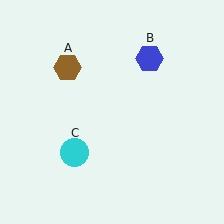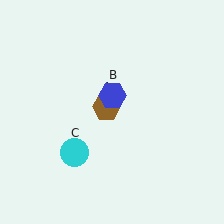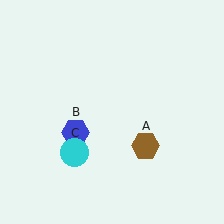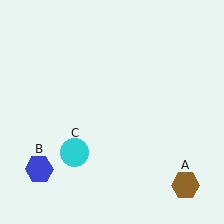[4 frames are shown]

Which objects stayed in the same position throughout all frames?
Cyan circle (object C) remained stationary.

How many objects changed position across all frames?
2 objects changed position: brown hexagon (object A), blue hexagon (object B).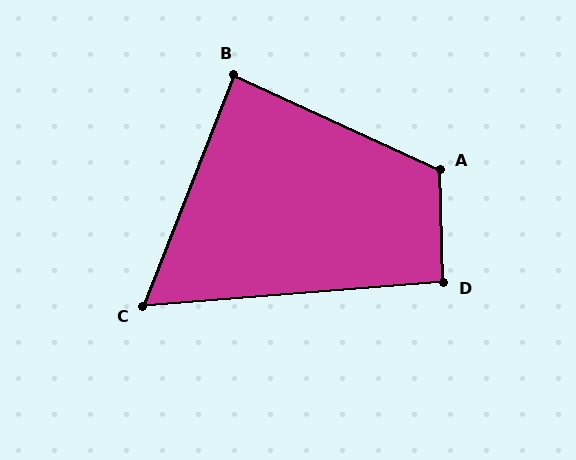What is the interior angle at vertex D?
Approximately 93 degrees (approximately right).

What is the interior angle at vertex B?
Approximately 87 degrees (approximately right).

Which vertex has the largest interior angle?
A, at approximately 116 degrees.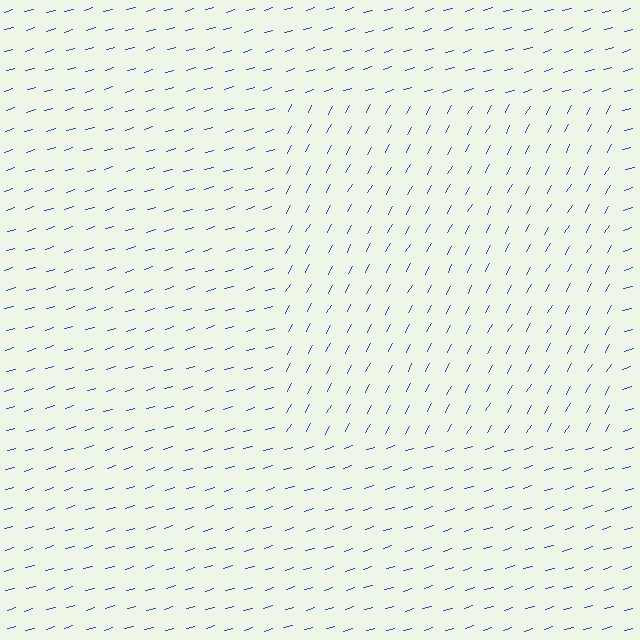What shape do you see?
I see a rectangle.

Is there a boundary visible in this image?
Yes, there is a texture boundary formed by a change in line orientation.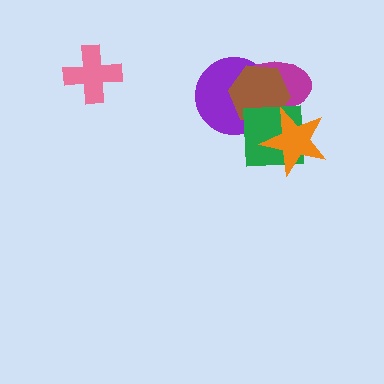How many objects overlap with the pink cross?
0 objects overlap with the pink cross.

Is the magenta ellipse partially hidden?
Yes, it is partially covered by another shape.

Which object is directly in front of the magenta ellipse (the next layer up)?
The brown hexagon is directly in front of the magenta ellipse.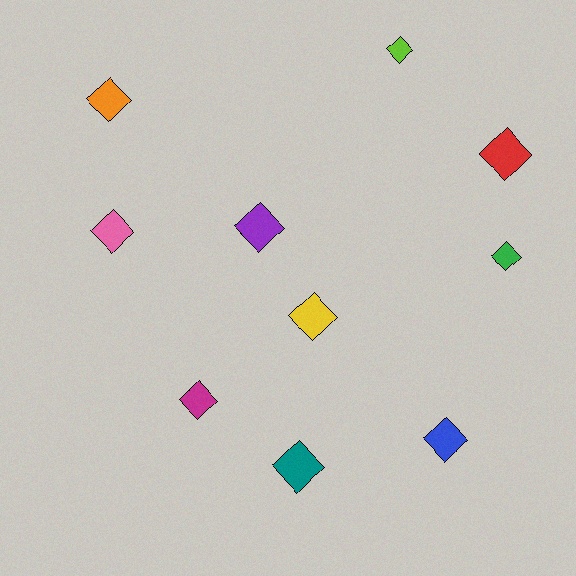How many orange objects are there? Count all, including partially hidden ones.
There is 1 orange object.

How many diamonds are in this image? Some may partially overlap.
There are 10 diamonds.